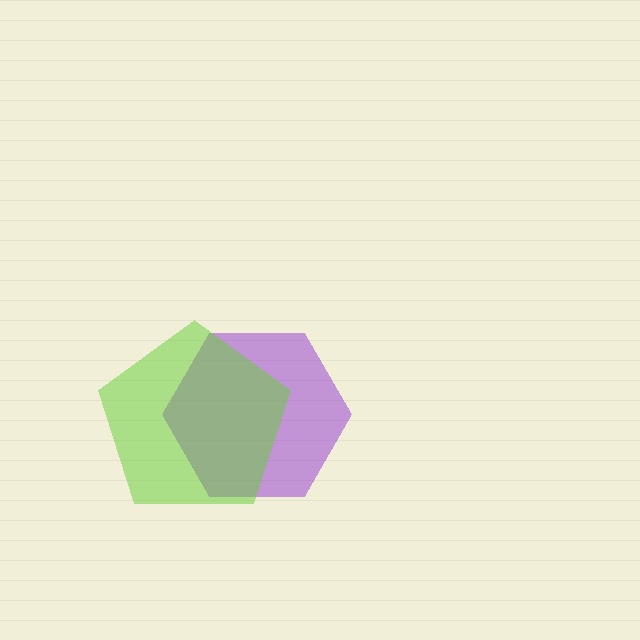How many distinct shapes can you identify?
There are 2 distinct shapes: a purple hexagon, a lime pentagon.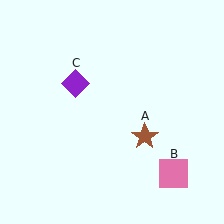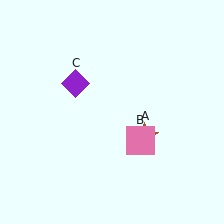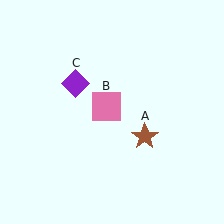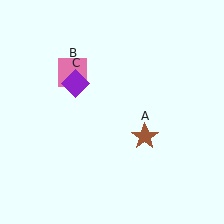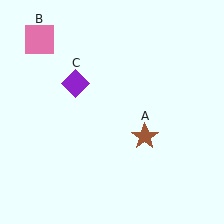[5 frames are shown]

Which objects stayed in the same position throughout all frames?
Brown star (object A) and purple diamond (object C) remained stationary.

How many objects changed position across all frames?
1 object changed position: pink square (object B).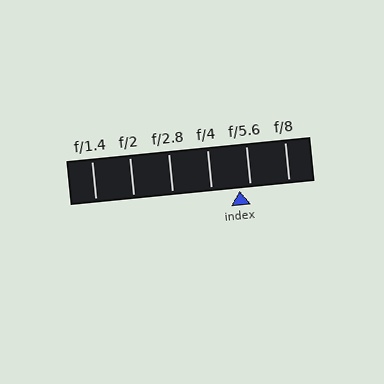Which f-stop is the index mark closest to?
The index mark is closest to f/5.6.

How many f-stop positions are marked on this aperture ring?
There are 6 f-stop positions marked.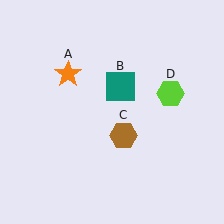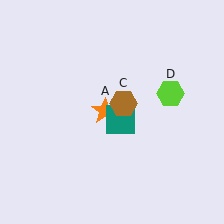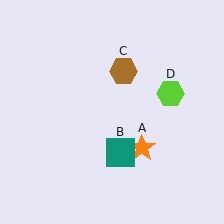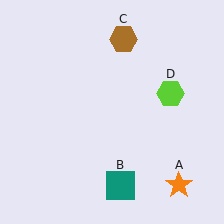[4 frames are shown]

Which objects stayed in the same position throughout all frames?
Lime hexagon (object D) remained stationary.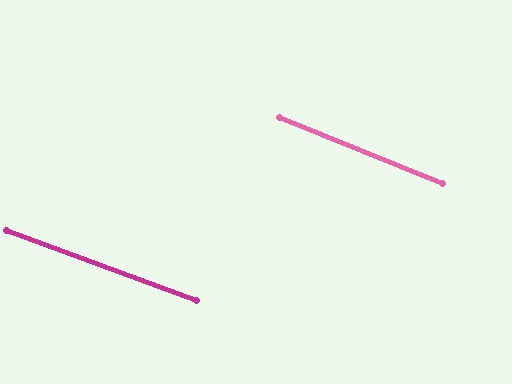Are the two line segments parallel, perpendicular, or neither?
Parallel — their directions differ by only 2.0°.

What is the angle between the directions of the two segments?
Approximately 2 degrees.